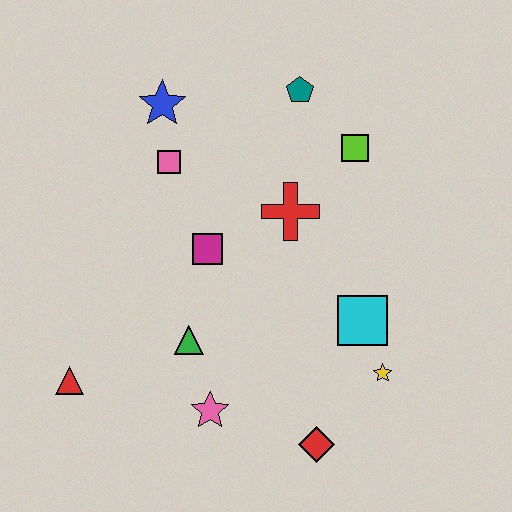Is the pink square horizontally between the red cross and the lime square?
No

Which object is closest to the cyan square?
The yellow star is closest to the cyan square.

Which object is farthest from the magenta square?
The red diamond is farthest from the magenta square.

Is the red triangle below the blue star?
Yes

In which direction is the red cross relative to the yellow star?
The red cross is above the yellow star.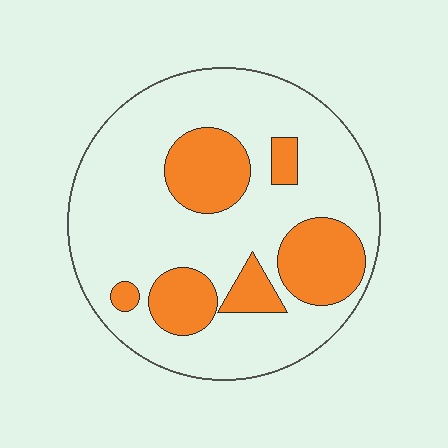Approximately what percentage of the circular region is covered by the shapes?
Approximately 25%.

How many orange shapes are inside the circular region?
6.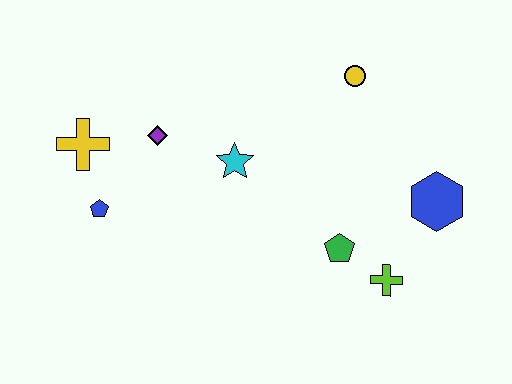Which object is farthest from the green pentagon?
The yellow cross is farthest from the green pentagon.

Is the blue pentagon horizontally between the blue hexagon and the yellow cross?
Yes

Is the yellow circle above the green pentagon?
Yes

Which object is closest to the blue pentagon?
The yellow cross is closest to the blue pentagon.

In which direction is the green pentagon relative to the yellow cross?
The green pentagon is to the right of the yellow cross.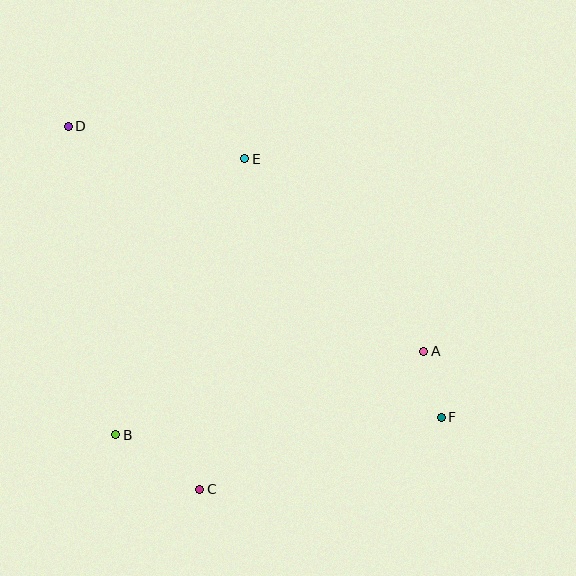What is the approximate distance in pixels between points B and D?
The distance between B and D is approximately 312 pixels.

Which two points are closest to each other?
Points A and F are closest to each other.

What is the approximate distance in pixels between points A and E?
The distance between A and E is approximately 263 pixels.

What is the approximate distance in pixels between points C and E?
The distance between C and E is approximately 334 pixels.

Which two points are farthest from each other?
Points D and F are farthest from each other.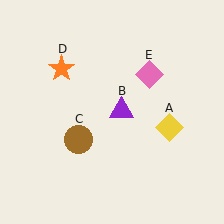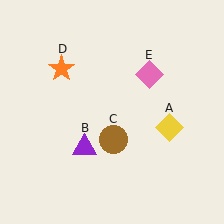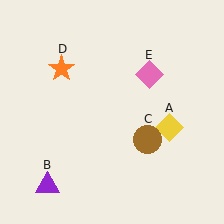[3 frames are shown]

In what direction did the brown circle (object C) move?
The brown circle (object C) moved right.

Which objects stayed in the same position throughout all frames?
Yellow diamond (object A) and orange star (object D) and pink diamond (object E) remained stationary.